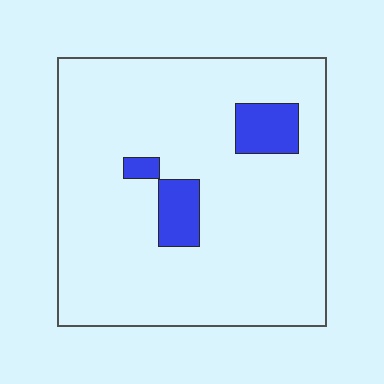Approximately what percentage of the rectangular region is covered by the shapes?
Approximately 10%.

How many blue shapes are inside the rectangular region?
3.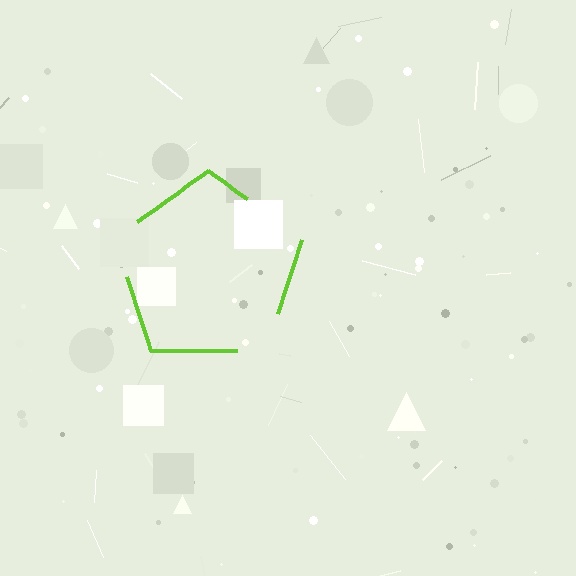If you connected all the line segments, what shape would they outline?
They would outline a pentagon.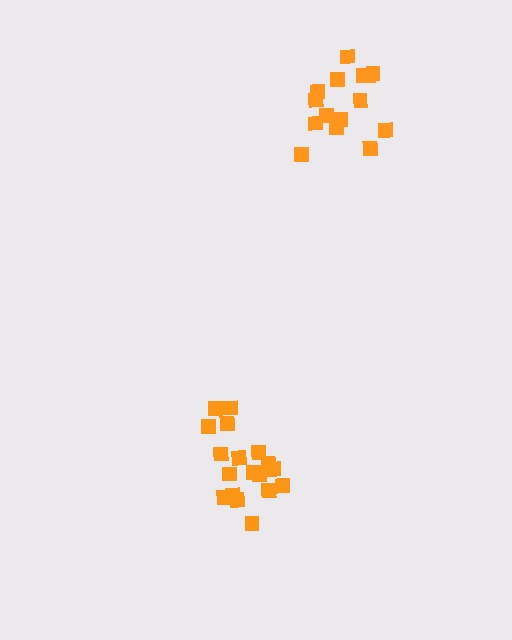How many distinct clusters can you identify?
There are 2 distinct clusters.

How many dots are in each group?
Group 1: 18 dots, Group 2: 15 dots (33 total).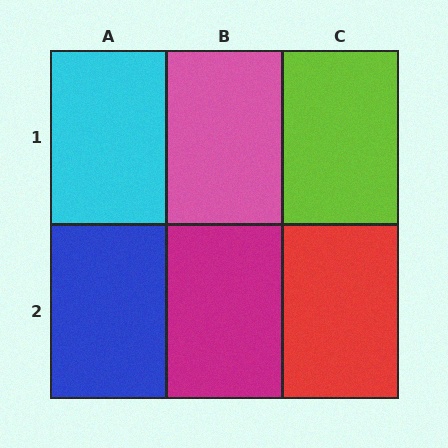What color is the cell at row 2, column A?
Blue.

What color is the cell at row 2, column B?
Magenta.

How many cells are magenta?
1 cell is magenta.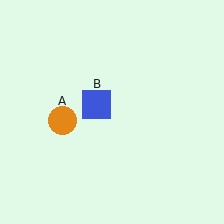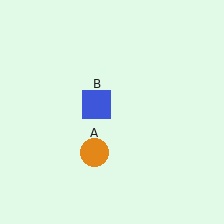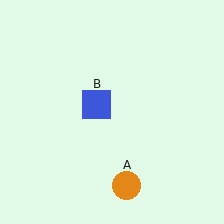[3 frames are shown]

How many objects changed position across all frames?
1 object changed position: orange circle (object A).